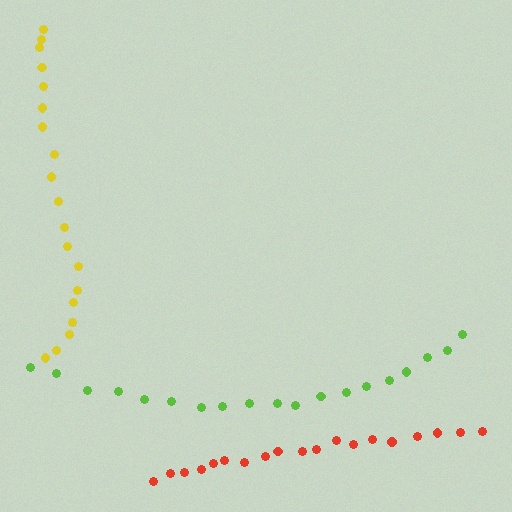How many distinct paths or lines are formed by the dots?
There are 3 distinct paths.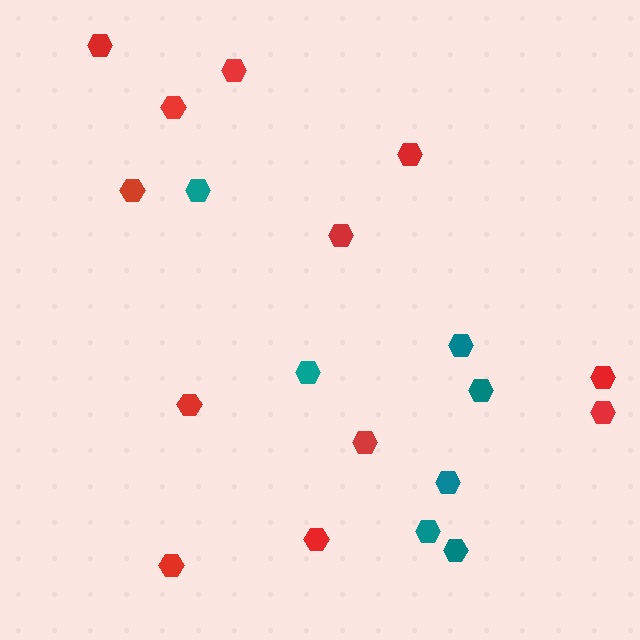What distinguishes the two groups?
There are 2 groups: one group of teal hexagons (7) and one group of red hexagons (12).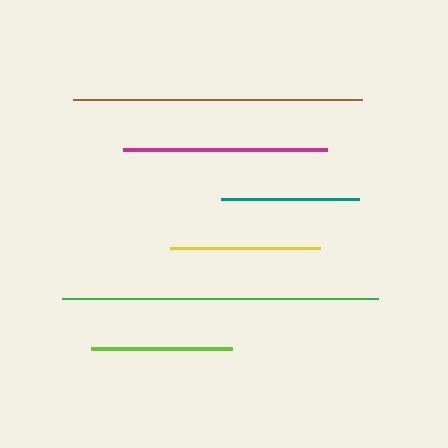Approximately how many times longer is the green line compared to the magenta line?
The green line is approximately 1.5 times the length of the magenta line.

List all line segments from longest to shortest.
From longest to shortest: green, brown, magenta, yellow, lime, teal.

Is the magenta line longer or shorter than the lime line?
The magenta line is longer than the lime line.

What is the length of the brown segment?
The brown segment is approximately 289 pixels long.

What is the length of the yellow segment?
The yellow segment is approximately 150 pixels long.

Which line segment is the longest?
The green line is the longest at approximately 317 pixels.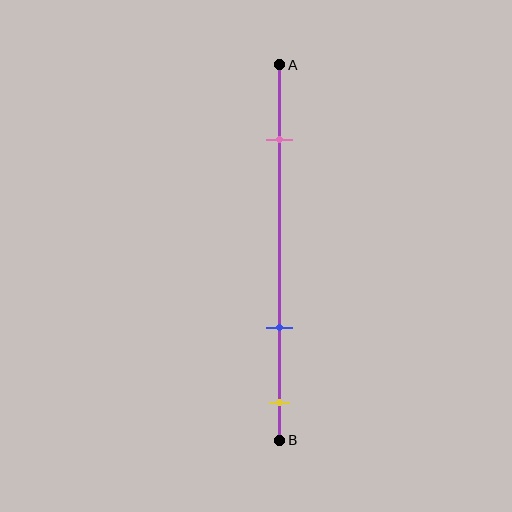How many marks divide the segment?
There are 3 marks dividing the segment.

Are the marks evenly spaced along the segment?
No, the marks are not evenly spaced.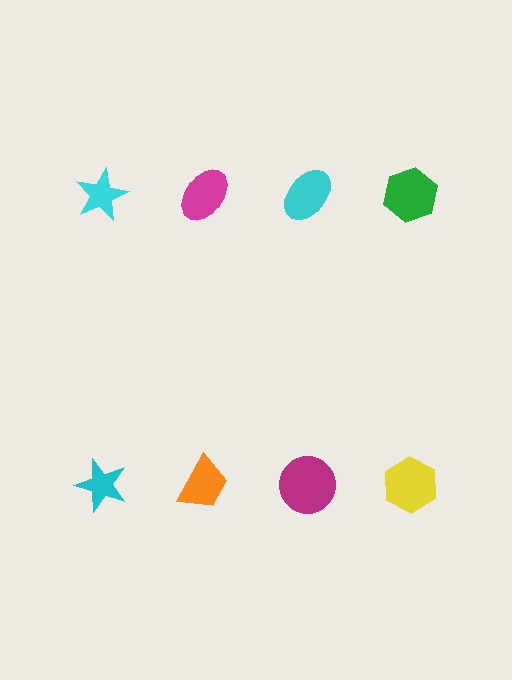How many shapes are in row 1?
4 shapes.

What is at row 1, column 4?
A green hexagon.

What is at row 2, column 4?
A yellow hexagon.